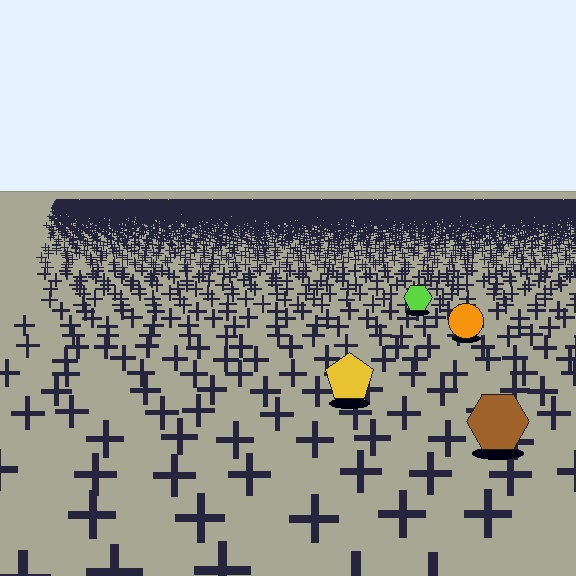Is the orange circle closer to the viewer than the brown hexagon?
No. The brown hexagon is closer — you can tell from the texture gradient: the ground texture is coarser near it.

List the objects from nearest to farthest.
From nearest to farthest: the brown hexagon, the yellow pentagon, the orange circle, the lime hexagon.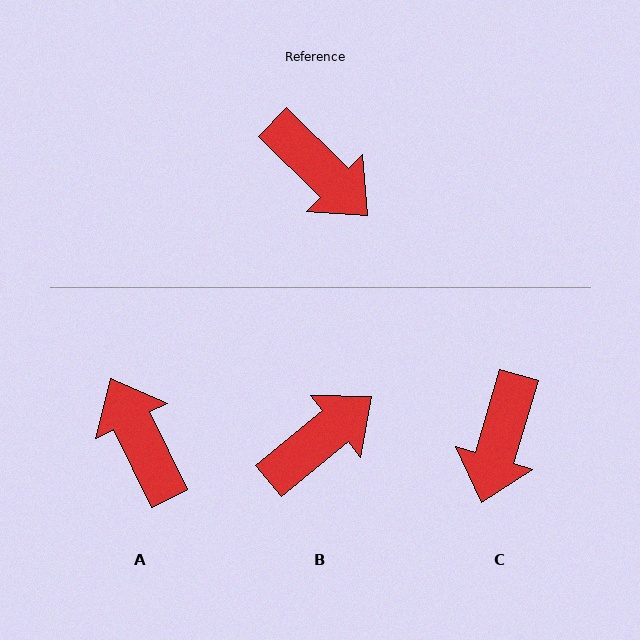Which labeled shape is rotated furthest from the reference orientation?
A, about 160 degrees away.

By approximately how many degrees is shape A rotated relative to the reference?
Approximately 160 degrees counter-clockwise.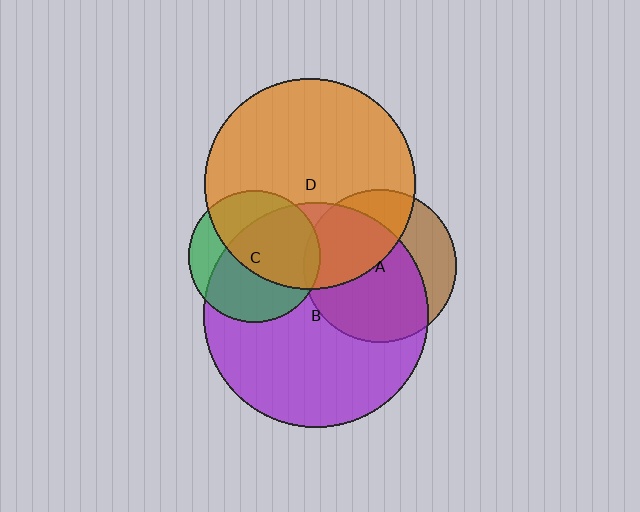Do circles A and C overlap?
Yes.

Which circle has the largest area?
Circle B (purple).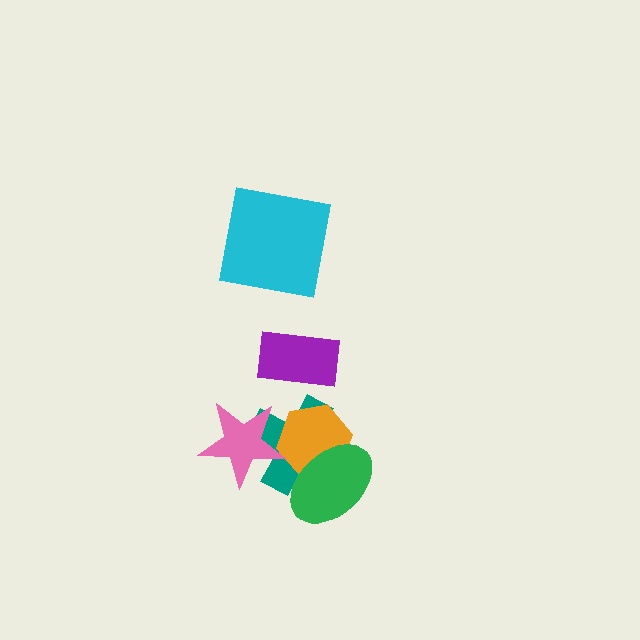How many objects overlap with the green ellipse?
2 objects overlap with the green ellipse.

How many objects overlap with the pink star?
2 objects overlap with the pink star.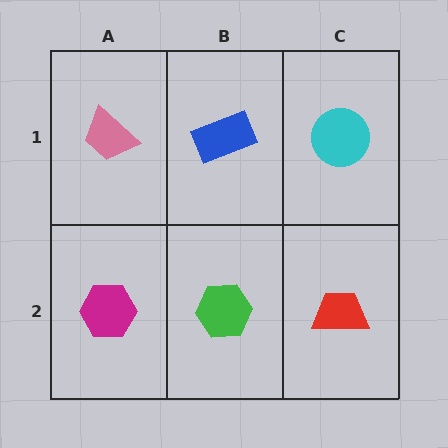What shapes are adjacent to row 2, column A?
A pink trapezoid (row 1, column A), a green hexagon (row 2, column B).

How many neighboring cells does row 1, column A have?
2.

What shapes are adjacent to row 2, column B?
A blue rectangle (row 1, column B), a magenta hexagon (row 2, column A), a red trapezoid (row 2, column C).